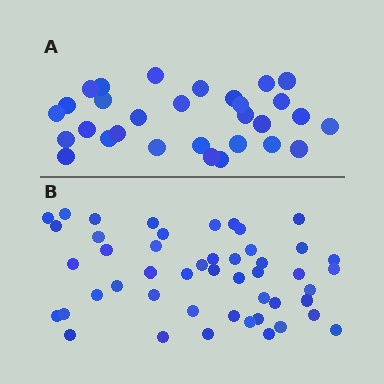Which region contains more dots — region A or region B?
Region B (the bottom region) has more dots.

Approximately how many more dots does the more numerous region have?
Region B has approximately 20 more dots than region A.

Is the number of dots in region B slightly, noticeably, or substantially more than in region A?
Region B has substantially more. The ratio is roughly 1.6 to 1.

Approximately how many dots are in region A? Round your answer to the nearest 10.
About 30 dots.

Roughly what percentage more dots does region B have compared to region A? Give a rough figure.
About 60% more.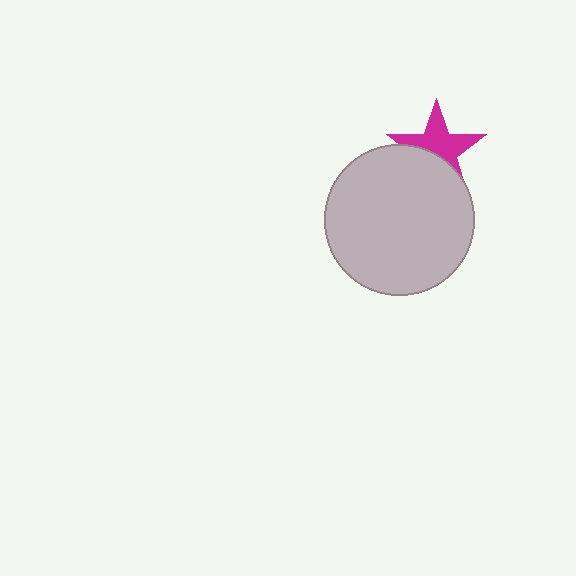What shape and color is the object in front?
The object in front is a light gray circle.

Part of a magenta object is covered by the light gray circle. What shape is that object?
It is a star.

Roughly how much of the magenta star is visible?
About half of it is visible (roughly 60%).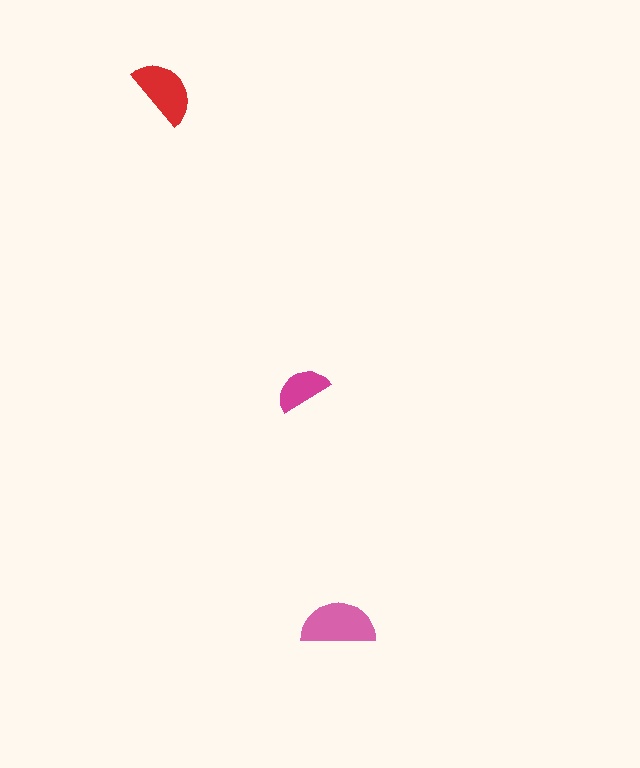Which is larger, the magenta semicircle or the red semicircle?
The red one.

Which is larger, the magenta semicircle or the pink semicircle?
The pink one.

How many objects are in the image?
There are 3 objects in the image.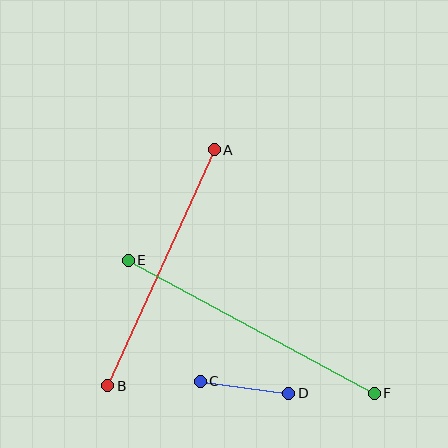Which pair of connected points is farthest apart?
Points E and F are farthest apart.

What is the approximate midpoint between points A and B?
The midpoint is at approximately (161, 268) pixels.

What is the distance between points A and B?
The distance is approximately 259 pixels.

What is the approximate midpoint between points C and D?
The midpoint is at approximately (245, 387) pixels.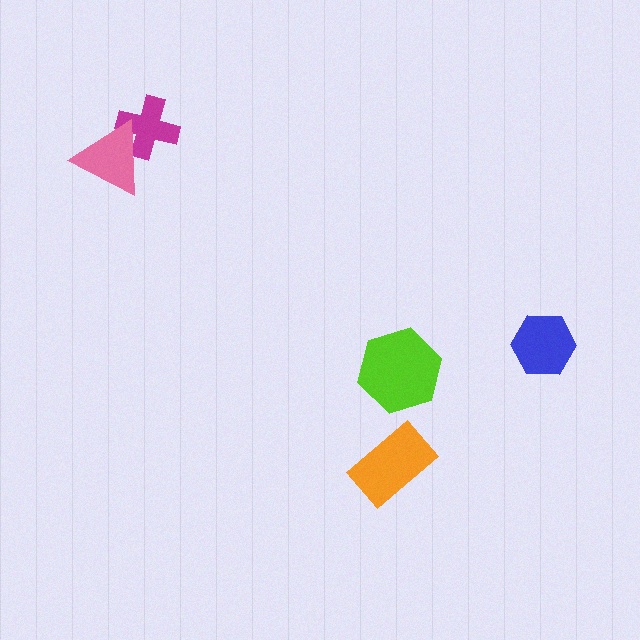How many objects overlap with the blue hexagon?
0 objects overlap with the blue hexagon.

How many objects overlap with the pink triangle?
1 object overlaps with the pink triangle.